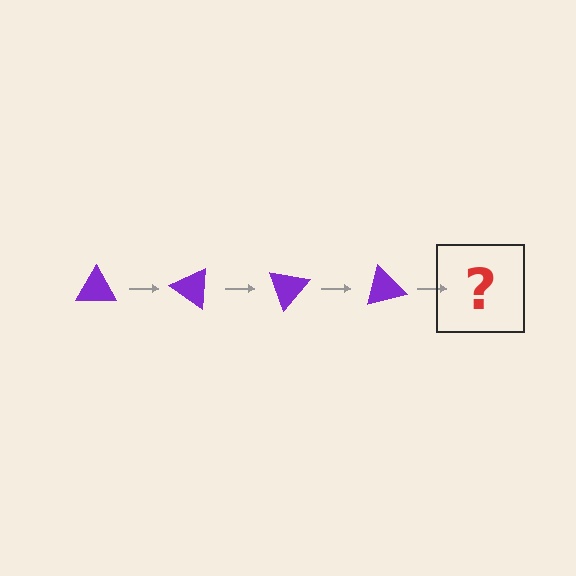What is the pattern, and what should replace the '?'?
The pattern is that the triangle rotates 35 degrees each step. The '?' should be a purple triangle rotated 140 degrees.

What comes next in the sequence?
The next element should be a purple triangle rotated 140 degrees.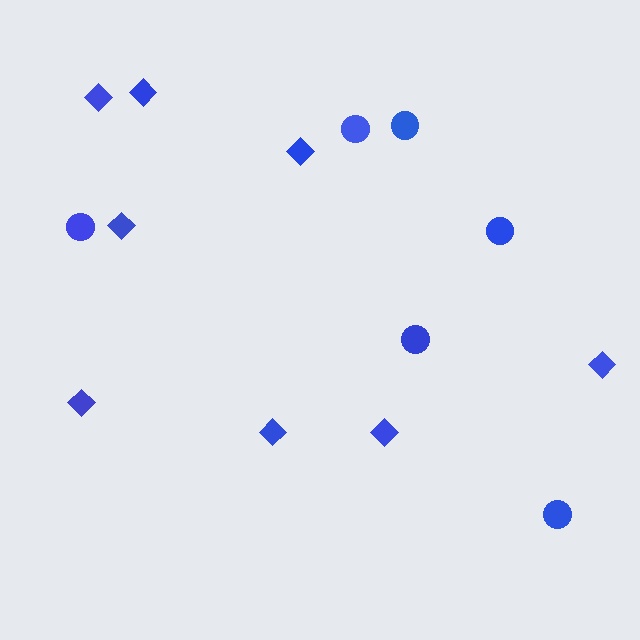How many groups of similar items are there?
There are 2 groups: one group of diamonds (8) and one group of circles (6).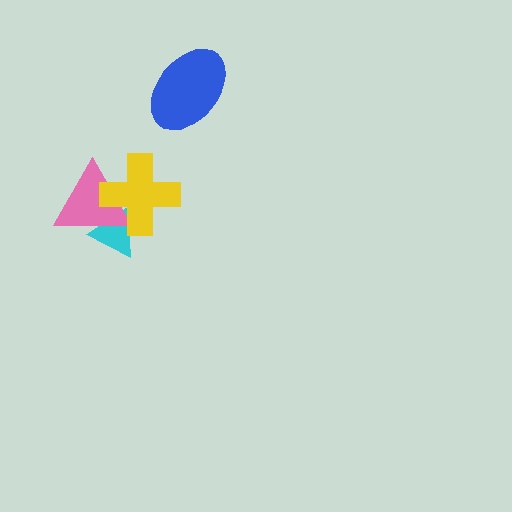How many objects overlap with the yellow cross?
2 objects overlap with the yellow cross.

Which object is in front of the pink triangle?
The yellow cross is in front of the pink triangle.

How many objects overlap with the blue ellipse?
0 objects overlap with the blue ellipse.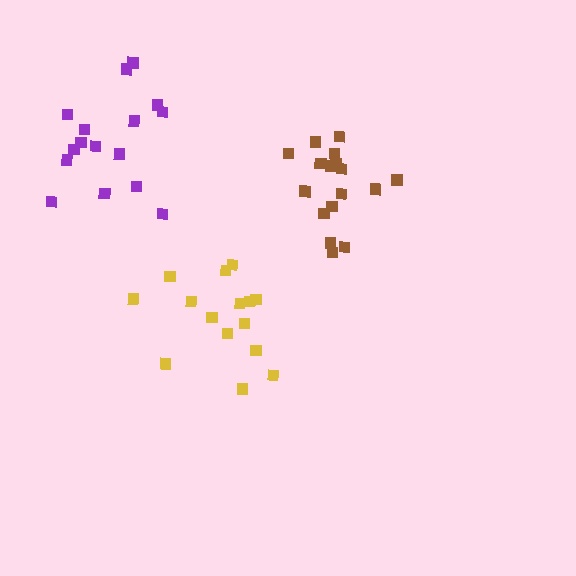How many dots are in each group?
Group 1: 17 dots, Group 2: 15 dots, Group 3: 16 dots (48 total).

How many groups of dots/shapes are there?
There are 3 groups.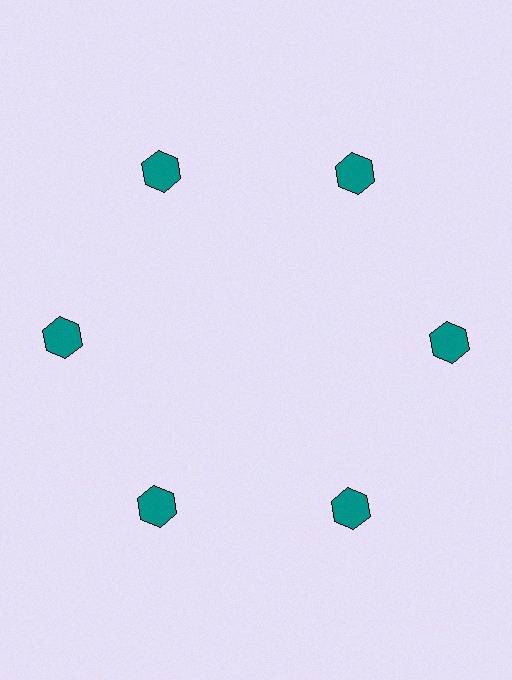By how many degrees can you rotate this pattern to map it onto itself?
The pattern maps onto itself every 60 degrees of rotation.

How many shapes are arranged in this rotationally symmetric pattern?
There are 6 shapes, arranged in 6 groups of 1.